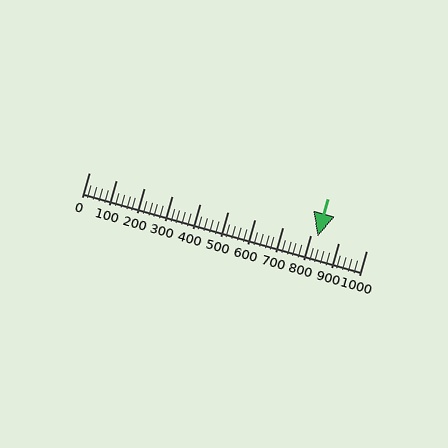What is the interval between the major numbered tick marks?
The major tick marks are spaced 100 units apart.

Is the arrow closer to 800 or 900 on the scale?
The arrow is closer to 800.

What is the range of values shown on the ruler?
The ruler shows values from 0 to 1000.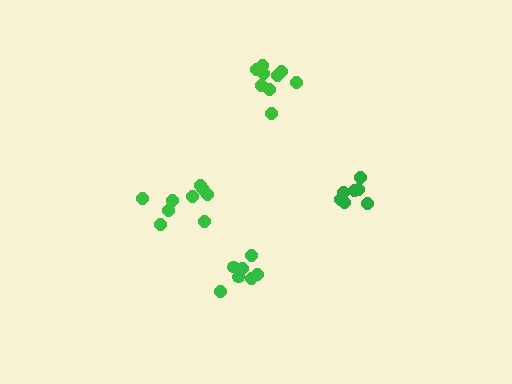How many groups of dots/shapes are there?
There are 4 groups.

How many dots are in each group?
Group 1: 9 dots, Group 2: 7 dots, Group 3: 8 dots, Group 4: 9 dots (33 total).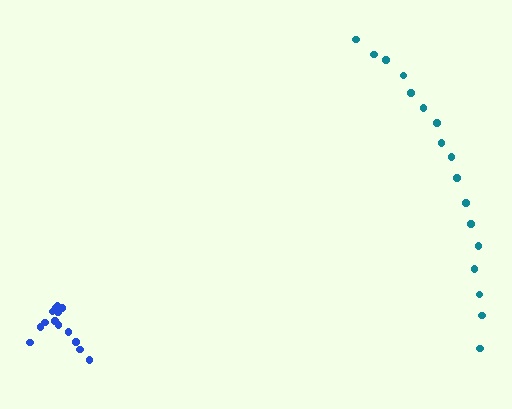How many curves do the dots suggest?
There are 2 distinct paths.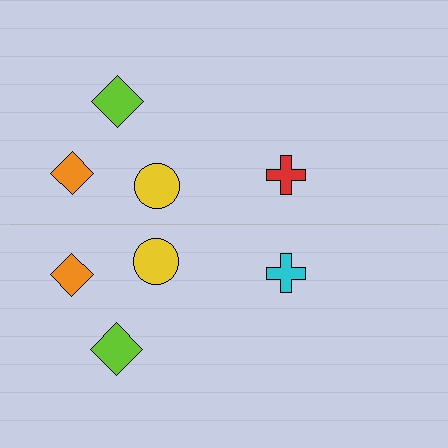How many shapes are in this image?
There are 8 shapes in this image.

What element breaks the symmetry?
The cyan cross on the bottom side breaks the symmetry — its mirror counterpart is red.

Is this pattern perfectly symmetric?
No, the pattern is not perfectly symmetric. The cyan cross on the bottom side breaks the symmetry — its mirror counterpart is red.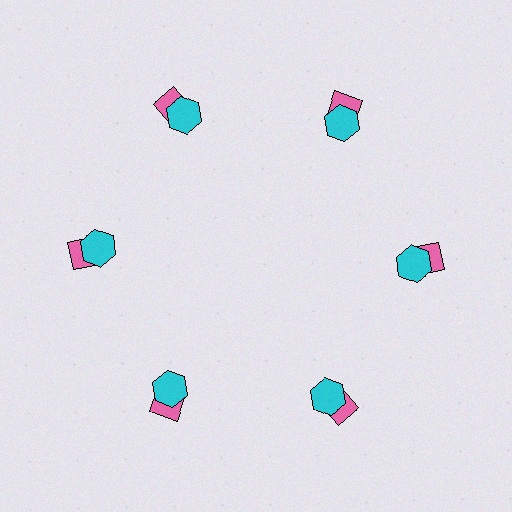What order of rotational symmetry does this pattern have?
This pattern has 6-fold rotational symmetry.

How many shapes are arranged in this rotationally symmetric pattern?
There are 12 shapes, arranged in 6 groups of 2.